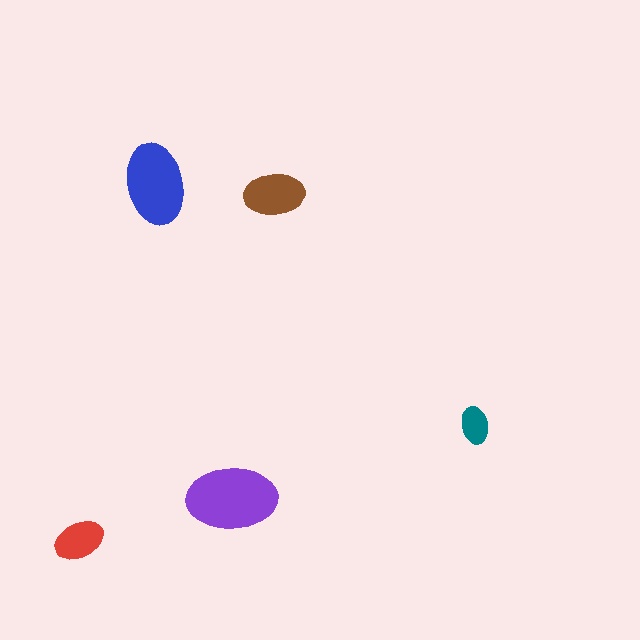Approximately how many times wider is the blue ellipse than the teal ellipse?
About 2 times wider.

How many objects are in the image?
There are 5 objects in the image.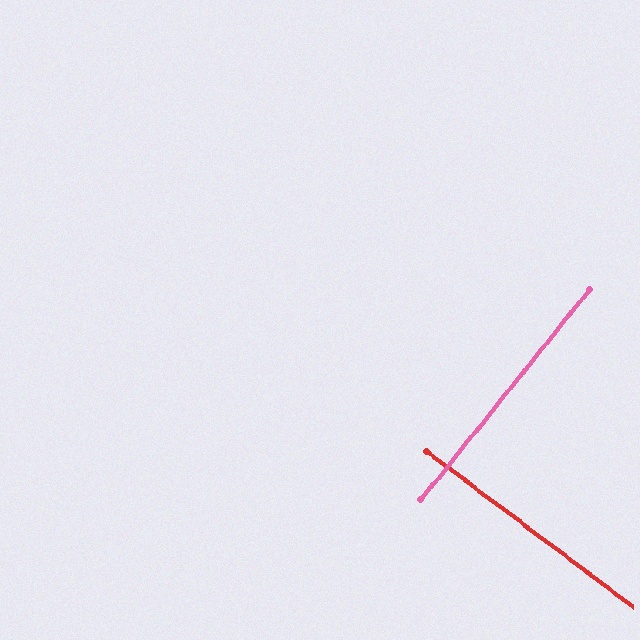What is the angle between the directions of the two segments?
Approximately 88 degrees.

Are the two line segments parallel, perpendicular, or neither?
Perpendicular — they meet at approximately 88°.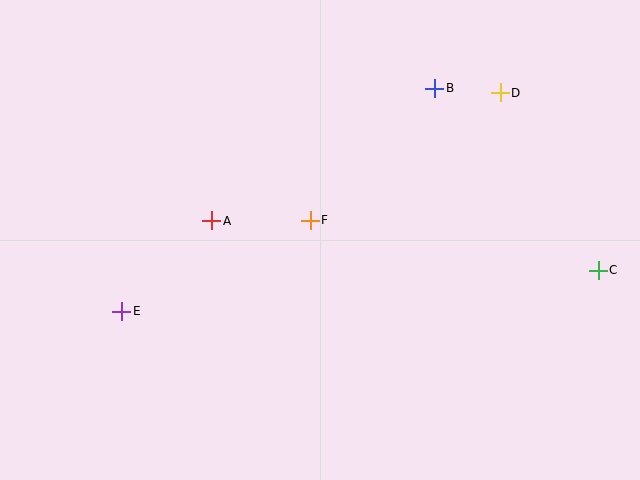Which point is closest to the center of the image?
Point F at (310, 220) is closest to the center.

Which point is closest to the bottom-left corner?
Point E is closest to the bottom-left corner.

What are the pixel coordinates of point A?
Point A is at (212, 221).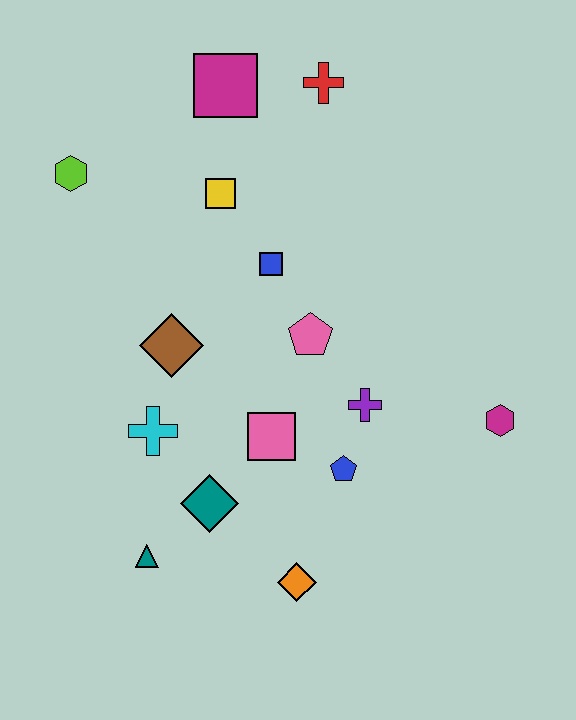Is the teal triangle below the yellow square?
Yes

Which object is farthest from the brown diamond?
The magenta hexagon is farthest from the brown diamond.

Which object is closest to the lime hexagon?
The yellow square is closest to the lime hexagon.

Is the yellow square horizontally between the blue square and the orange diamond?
No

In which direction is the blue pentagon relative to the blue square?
The blue pentagon is below the blue square.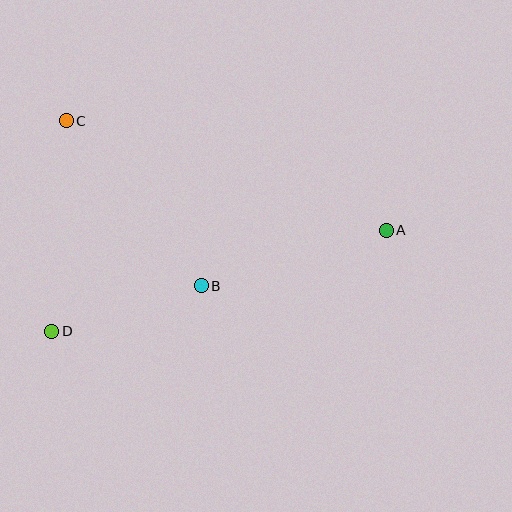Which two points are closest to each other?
Points B and D are closest to each other.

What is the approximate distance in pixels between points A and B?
The distance between A and B is approximately 193 pixels.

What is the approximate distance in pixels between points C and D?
The distance between C and D is approximately 211 pixels.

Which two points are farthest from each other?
Points A and D are farthest from each other.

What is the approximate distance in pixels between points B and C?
The distance between B and C is approximately 213 pixels.